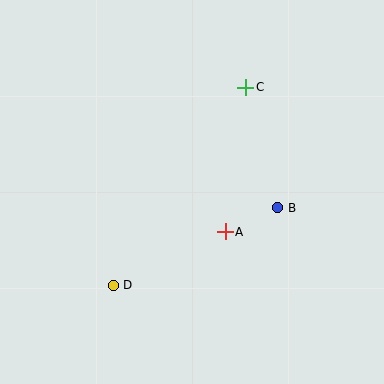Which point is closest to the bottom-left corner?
Point D is closest to the bottom-left corner.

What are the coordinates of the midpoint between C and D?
The midpoint between C and D is at (180, 186).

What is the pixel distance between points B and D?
The distance between B and D is 182 pixels.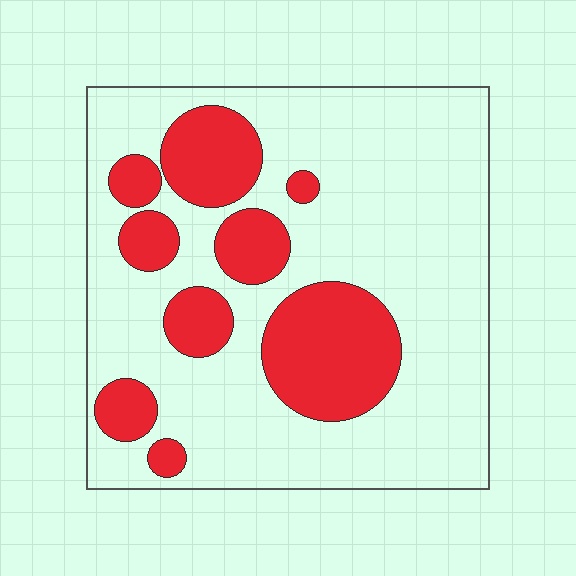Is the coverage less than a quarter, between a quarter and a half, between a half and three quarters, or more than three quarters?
Between a quarter and a half.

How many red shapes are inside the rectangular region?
9.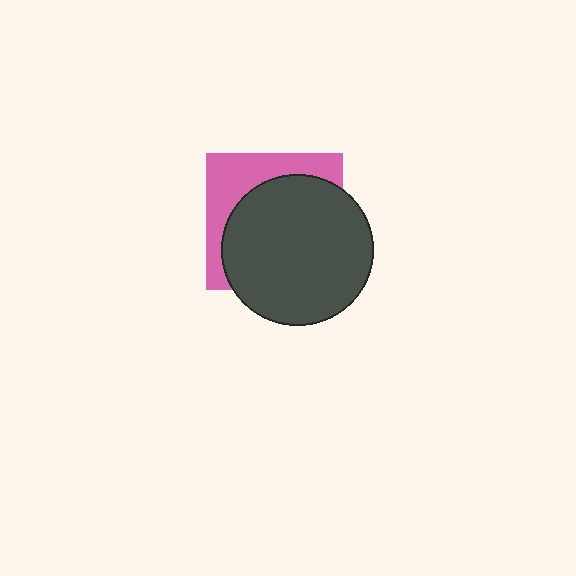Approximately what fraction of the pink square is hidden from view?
Roughly 67% of the pink square is hidden behind the dark gray circle.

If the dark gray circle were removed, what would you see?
You would see the complete pink square.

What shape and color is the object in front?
The object in front is a dark gray circle.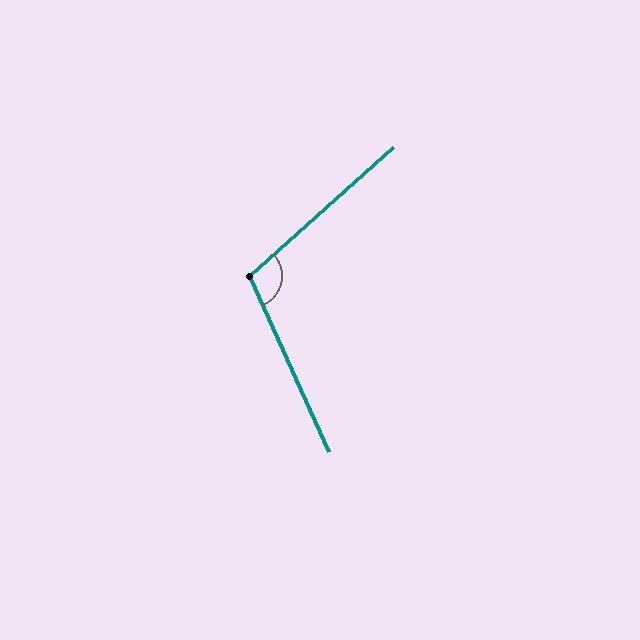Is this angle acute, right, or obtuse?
It is obtuse.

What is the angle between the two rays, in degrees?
Approximately 108 degrees.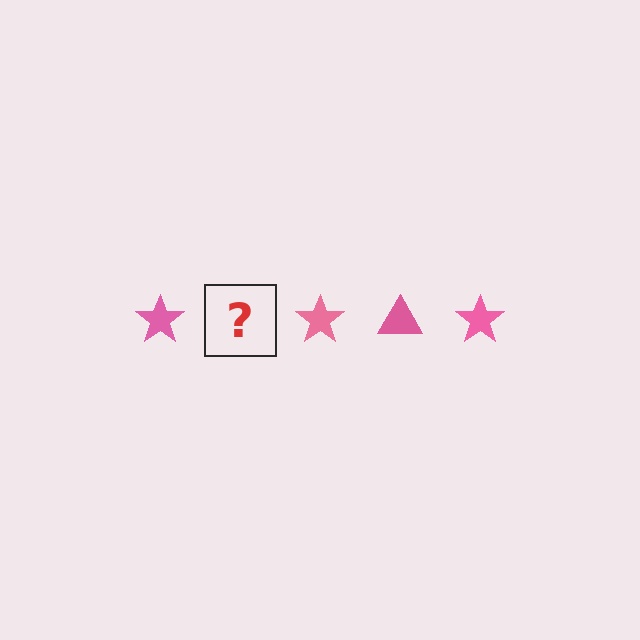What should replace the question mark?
The question mark should be replaced with a pink triangle.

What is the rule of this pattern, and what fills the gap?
The rule is that the pattern cycles through star, triangle shapes in pink. The gap should be filled with a pink triangle.